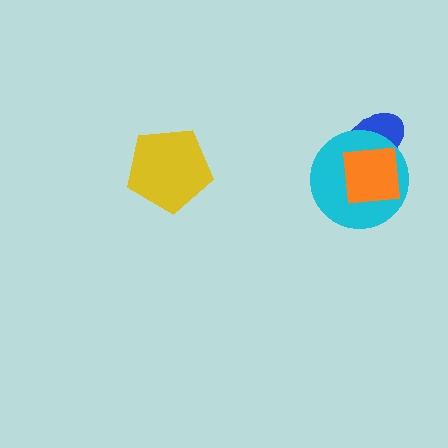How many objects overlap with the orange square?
2 objects overlap with the orange square.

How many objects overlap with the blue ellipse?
2 objects overlap with the blue ellipse.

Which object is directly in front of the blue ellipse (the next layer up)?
The cyan circle is directly in front of the blue ellipse.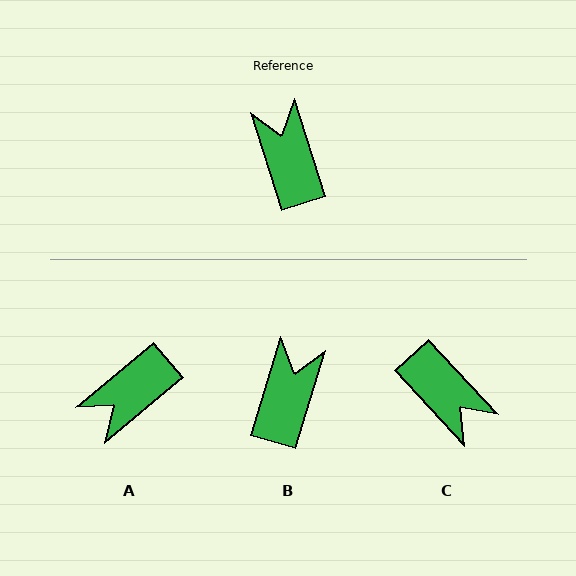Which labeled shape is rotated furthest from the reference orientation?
C, about 154 degrees away.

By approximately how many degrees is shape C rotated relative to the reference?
Approximately 154 degrees clockwise.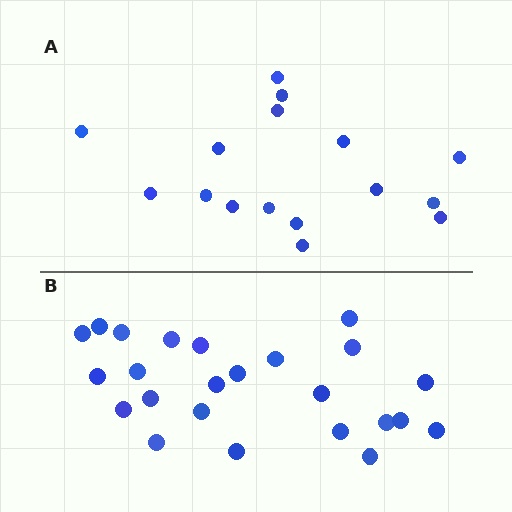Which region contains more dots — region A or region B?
Region B (the bottom region) has more dots.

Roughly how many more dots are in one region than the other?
Region B has roughly 8 or so more dots than region A.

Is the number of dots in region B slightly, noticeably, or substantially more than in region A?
Region B has substantially more. The ratio is roughly 1.5 to 1.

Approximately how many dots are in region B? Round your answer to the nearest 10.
About 20 dots. (The exact count is 24, which rounds to 20.)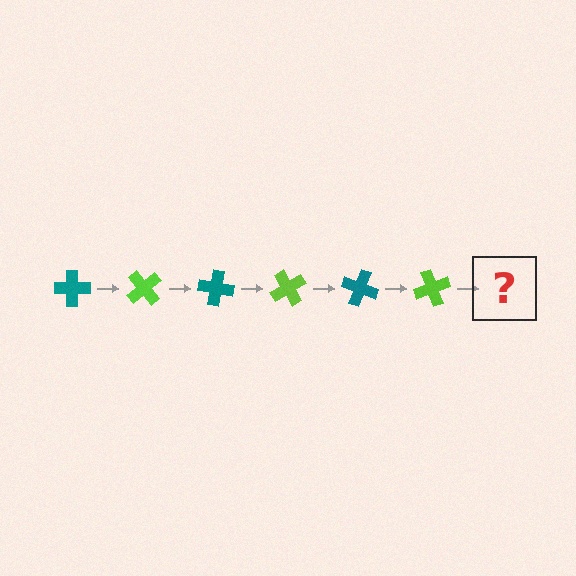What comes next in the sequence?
The next element should be a teal cross, rotated 300 degrees from the start.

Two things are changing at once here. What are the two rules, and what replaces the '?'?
The two rules are that it rotates 50 degrees each step and the color cycles through teal and lime. The '?' should be a teal cross, rotated 300 degrees from the start.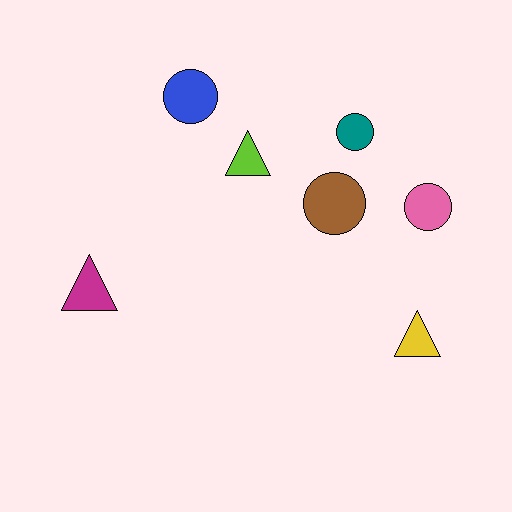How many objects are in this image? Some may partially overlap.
There are 7 objects.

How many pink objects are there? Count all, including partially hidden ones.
There is 1 pink object.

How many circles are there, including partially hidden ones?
There are 4 circles.